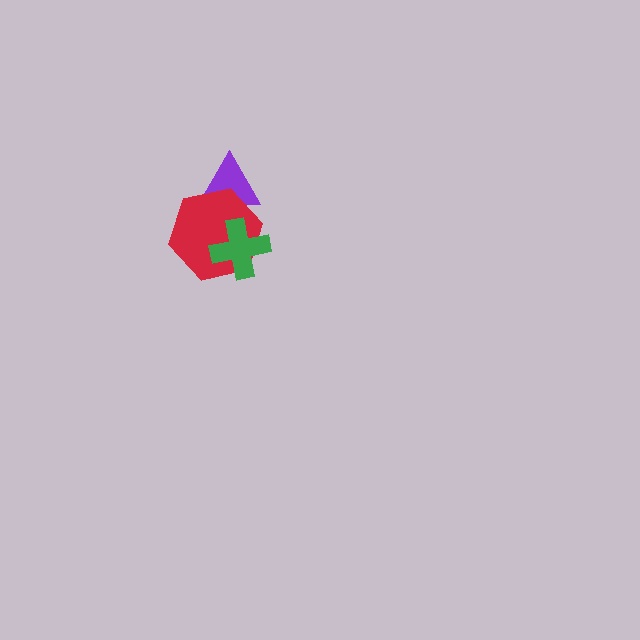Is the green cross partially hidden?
No, no other shape covers it.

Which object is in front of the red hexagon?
The green cross is in front of the red hexagon.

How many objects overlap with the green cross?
1 object overlaps with the green cross.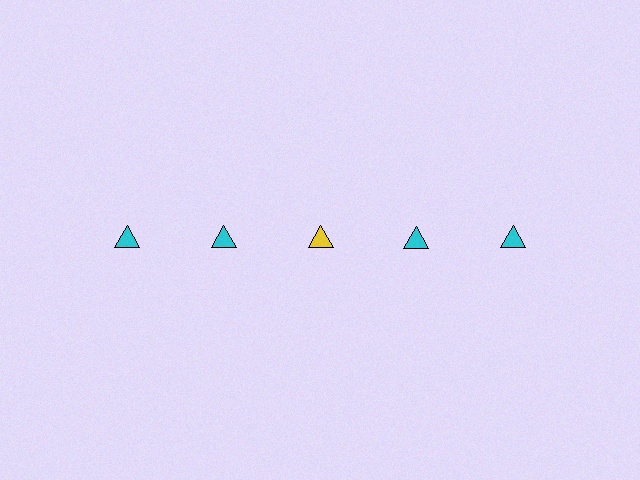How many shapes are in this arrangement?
There are 5 shapes arranged in a grid pattern.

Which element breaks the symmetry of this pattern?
The yellow triangle in the top row, center column breaks the symmetry. All other shapes are cyan triangles.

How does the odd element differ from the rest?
It has a different color: yellow instead of cyan.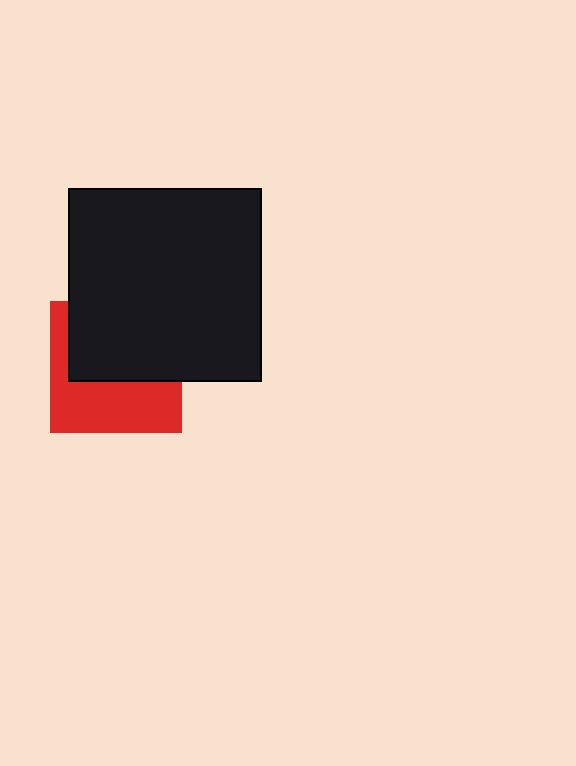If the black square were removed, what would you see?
You would see the complete red square.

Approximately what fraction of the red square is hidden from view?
Roughly 52% of the red square is hidden behind the black square.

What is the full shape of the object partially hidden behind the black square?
The partially hidden object is a red square.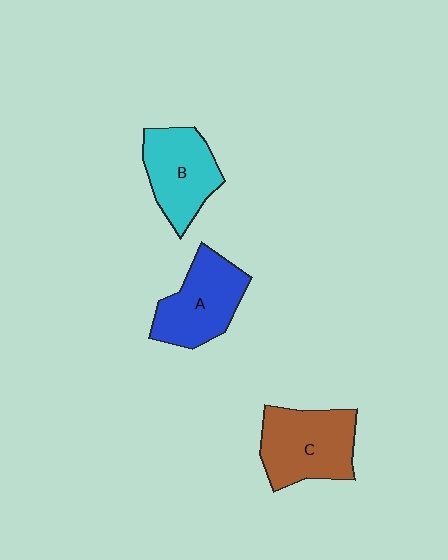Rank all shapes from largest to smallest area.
From largest to smallest: C (brown), A (blue), B (cyan).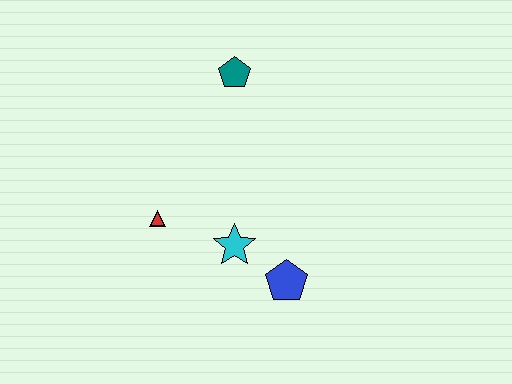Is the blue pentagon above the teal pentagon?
No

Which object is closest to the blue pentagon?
The cyan star is closest to the blue pentagon.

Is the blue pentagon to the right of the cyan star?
Yes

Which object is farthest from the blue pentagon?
The teal pentagon is farthest from the blue pentagon.